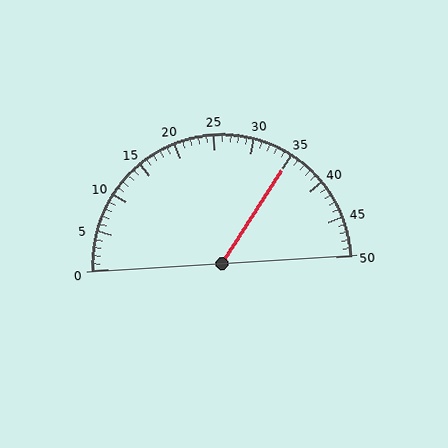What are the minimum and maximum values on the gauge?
The gauge ranges from 0 to 50.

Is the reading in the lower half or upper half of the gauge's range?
The reading is in the upper half of the range (0 to 50).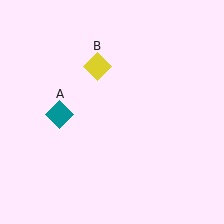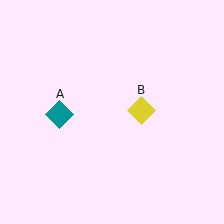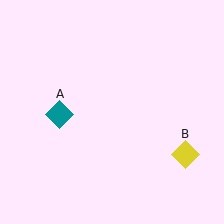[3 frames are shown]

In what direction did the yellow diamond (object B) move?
The yellow diamond (object B) moved down and to the right.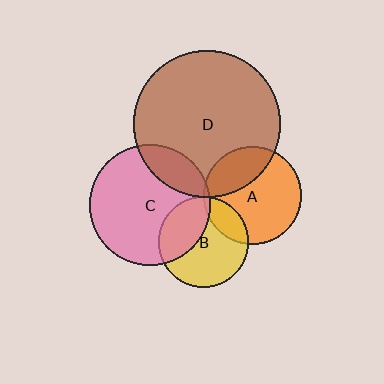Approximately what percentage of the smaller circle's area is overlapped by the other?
Approximately 20%.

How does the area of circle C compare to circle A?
Approximately 1.5 times.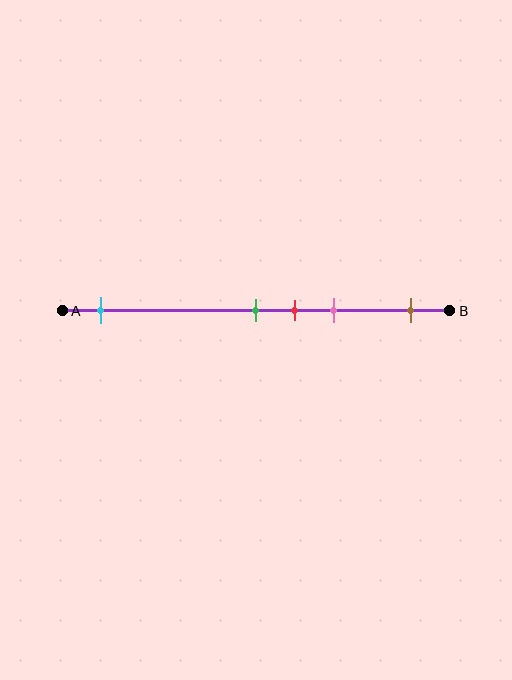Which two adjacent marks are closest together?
The green and red marks are the closest adjacent pair.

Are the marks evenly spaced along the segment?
No, the marks are not evenly spaced.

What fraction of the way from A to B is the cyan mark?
The cyan mark is approximately 10% (0.1) of the way from A to B.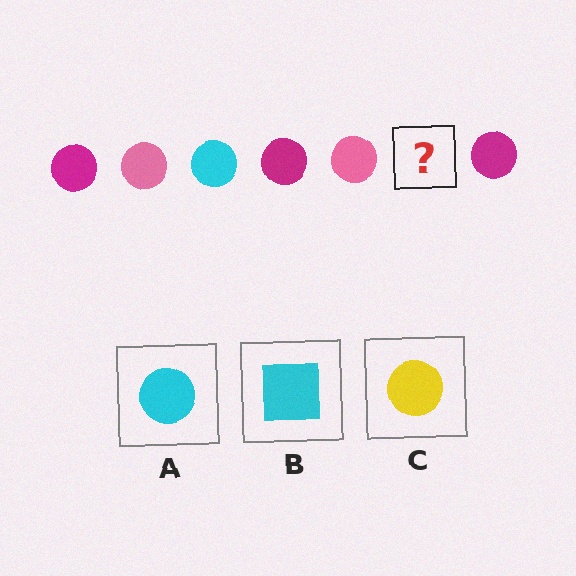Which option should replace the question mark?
Option A.